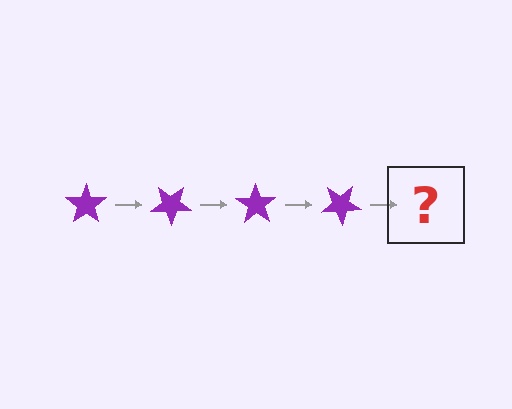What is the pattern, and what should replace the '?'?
The pattern is that the star rotates 35 degrees each step. The '?' should be a purple star rotated 140 degrees.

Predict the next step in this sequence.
The next step is a purple star rotated 140 degrees.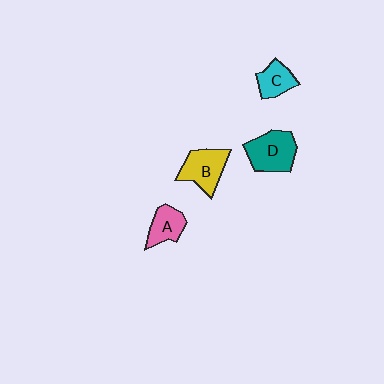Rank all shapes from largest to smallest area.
From largest to smallest: D (teal), B (yellow), A (pink), C (cyan).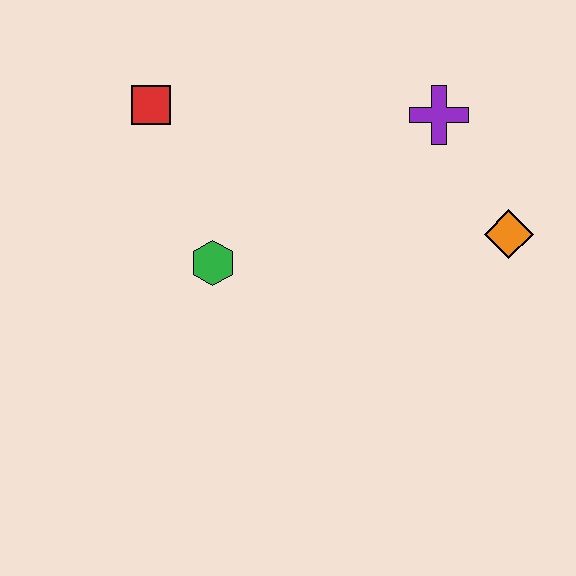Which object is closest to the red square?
The green hexagon is closest to the red square.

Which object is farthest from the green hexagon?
The orange diamond is farthest from the green hexagon.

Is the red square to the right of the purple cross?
No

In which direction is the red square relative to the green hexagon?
The red square is above the green hexagon.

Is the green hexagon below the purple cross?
Yes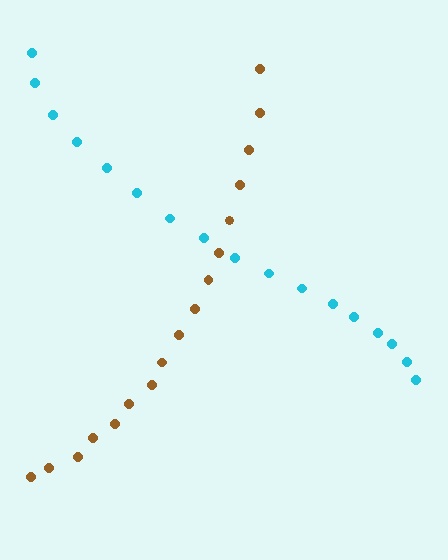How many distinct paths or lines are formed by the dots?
There are 2 distinct paths.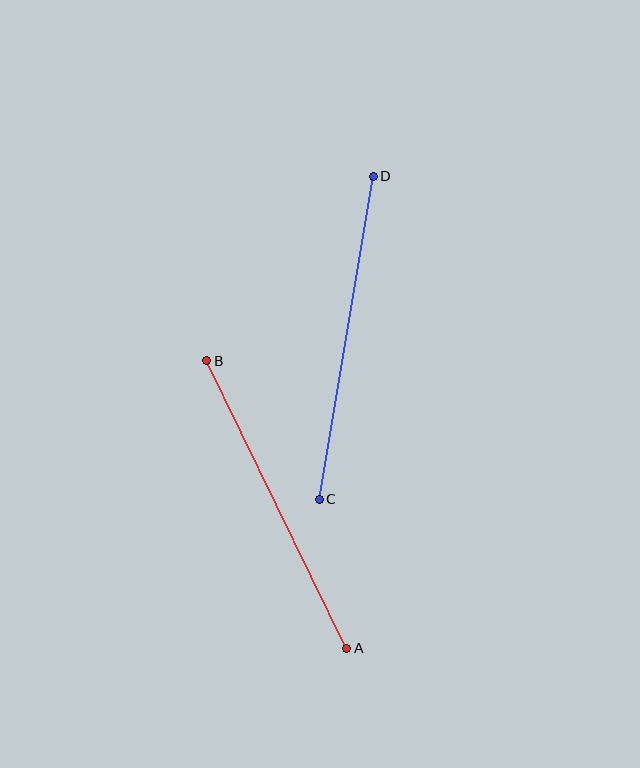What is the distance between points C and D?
The distance is approximately 327 pixels.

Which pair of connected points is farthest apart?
Points C and D are farthest apart.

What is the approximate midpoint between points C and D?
The midpoint is at approximately (346, 338) pixels.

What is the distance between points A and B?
The distance is approximately 319 pixels.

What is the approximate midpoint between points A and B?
The midpoint is at approximately (277, 504) pixels.